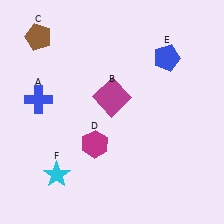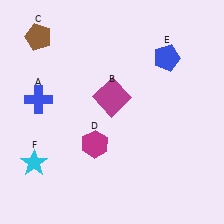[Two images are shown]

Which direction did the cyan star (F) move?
The cyan star (F) moved left.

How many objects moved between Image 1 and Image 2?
1 object moved between the two images.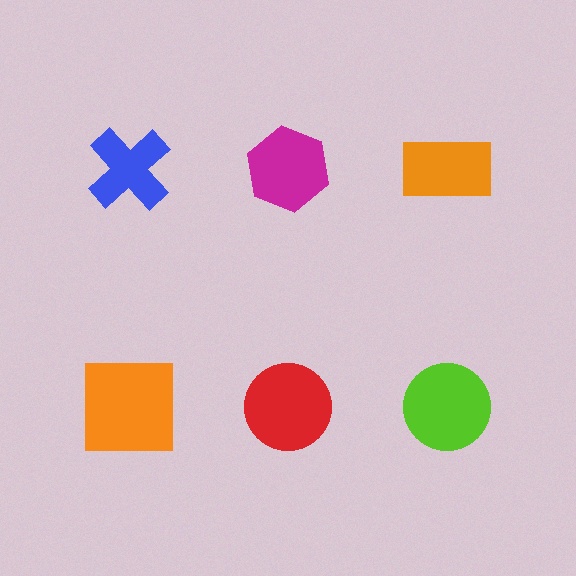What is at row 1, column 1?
A blue cross.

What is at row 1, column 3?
An orange rectangle.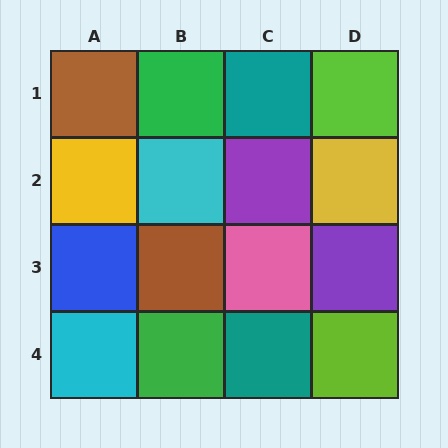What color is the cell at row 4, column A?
Cyan.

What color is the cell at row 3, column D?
Purple.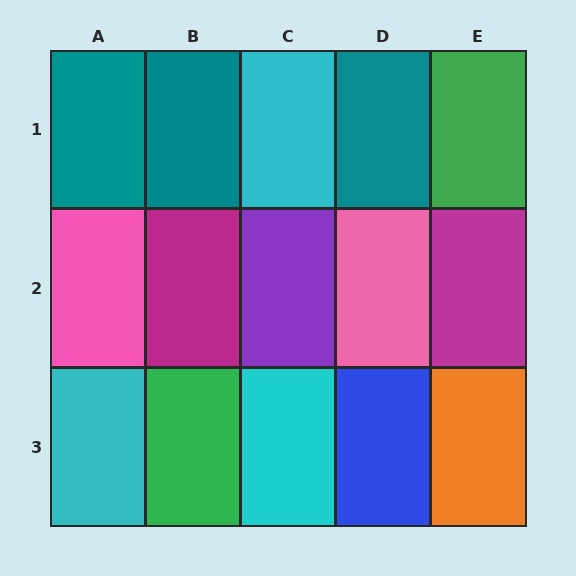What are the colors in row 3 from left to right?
Cyan, green, cyan, blue, orange.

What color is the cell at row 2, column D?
Pink.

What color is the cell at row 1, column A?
Teal.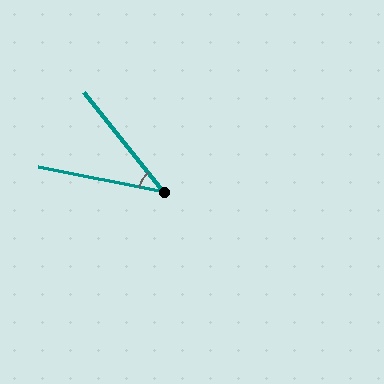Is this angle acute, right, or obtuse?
It is acute.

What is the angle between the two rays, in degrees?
Approximately 40 degrees.